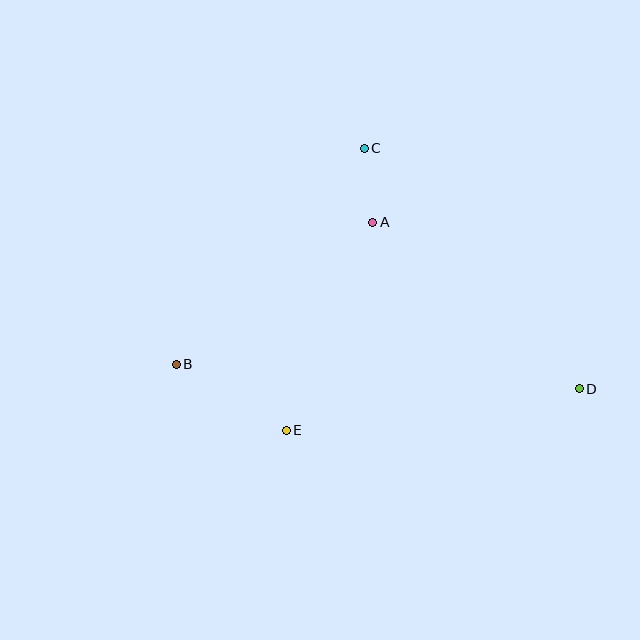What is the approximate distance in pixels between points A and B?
The distance between A and B is approximately 243 pixels.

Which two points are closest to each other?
Points A and C are closest to each other.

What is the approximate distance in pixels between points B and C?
The distance between B and C is approximately 286 pixels.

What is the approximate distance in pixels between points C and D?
The distance between C and D is approximately 322 pixels.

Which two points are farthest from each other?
Points B and D are farthest from each other.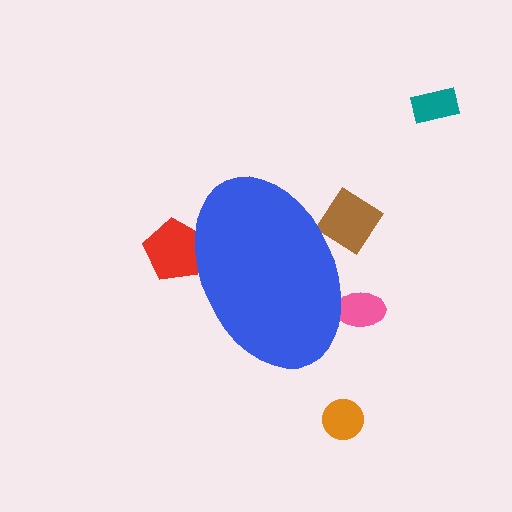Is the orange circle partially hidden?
No, the orange circle is fully visible.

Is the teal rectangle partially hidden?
No, the teal rectangle is fully visible.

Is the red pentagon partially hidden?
Yes, the red pentagon is partially hidden behind the blue ellipse.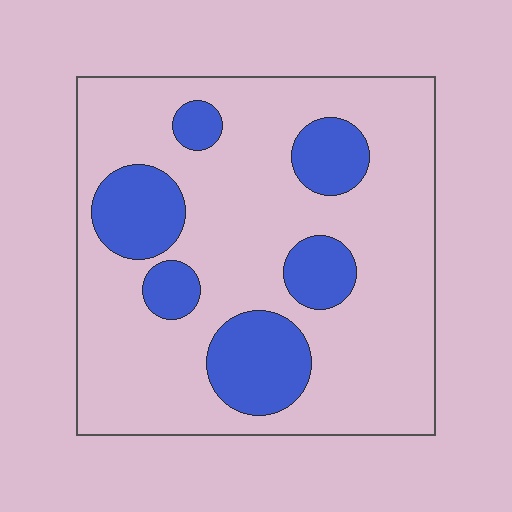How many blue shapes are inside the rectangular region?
6.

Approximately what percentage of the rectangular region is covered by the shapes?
Approximately 25%.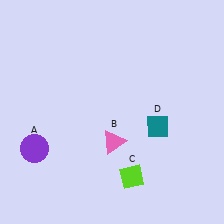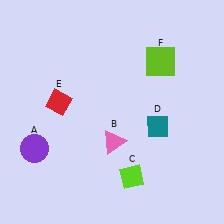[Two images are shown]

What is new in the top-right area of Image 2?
A lime square (F) was added in the top-right area of Image 2.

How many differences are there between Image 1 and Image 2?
There are 2 differences between the two images.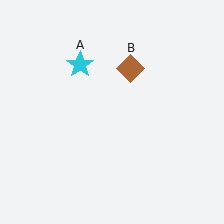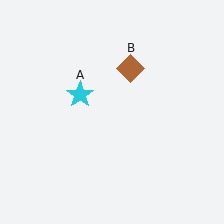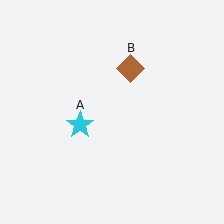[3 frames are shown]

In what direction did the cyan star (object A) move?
The cyan star (object A) moved down.